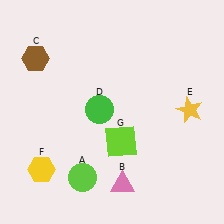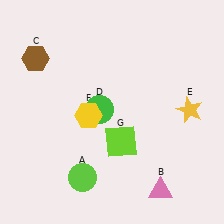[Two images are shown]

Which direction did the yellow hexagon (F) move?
The yellow hexagon (F) moved up.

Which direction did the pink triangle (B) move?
The pink triangle (B) moved right.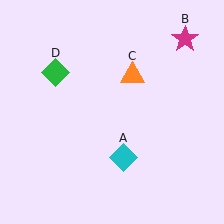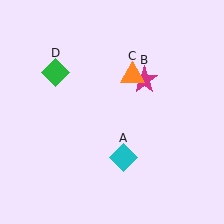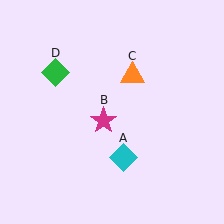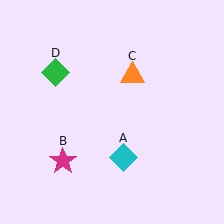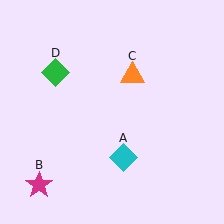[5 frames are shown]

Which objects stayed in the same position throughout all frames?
Cyan diamond (object A) and orange triangle (object C) and green diamond (object D) remained stationary.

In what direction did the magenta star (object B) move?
The magenta star (object B) moved down and to the left.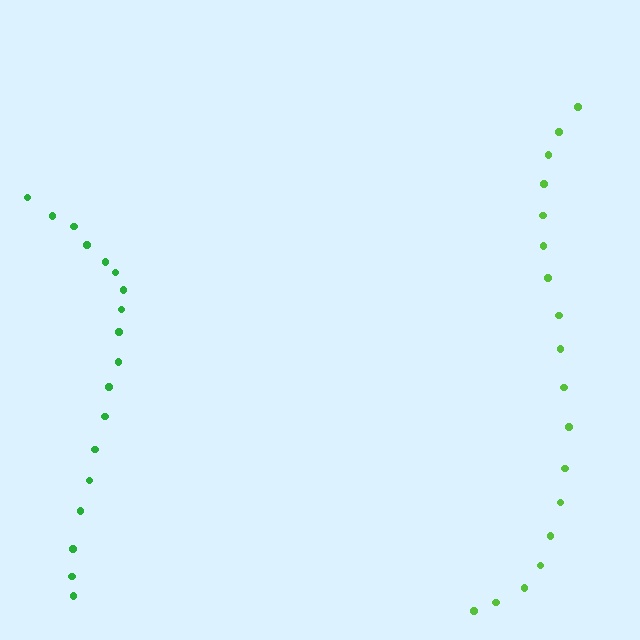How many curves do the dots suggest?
There are 2 distinct paths.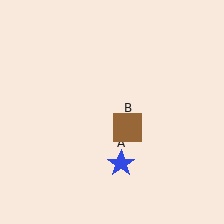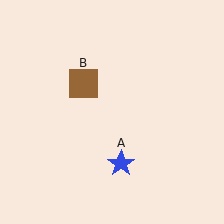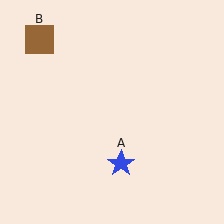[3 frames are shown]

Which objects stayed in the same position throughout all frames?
Blue star (object A) remained stationary.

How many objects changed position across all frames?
1 object changed position: brown square (object B).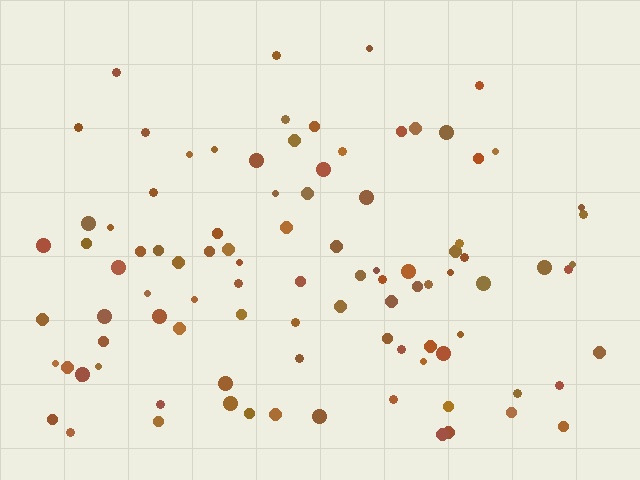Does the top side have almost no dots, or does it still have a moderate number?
Still a moderate number, just noticeably fewer than the bottom.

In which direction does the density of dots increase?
From top to bottom, with the bottom side densest.